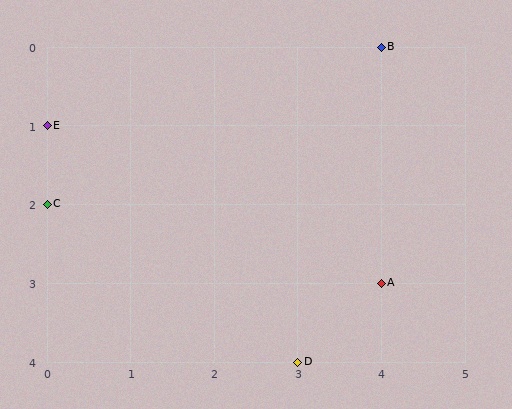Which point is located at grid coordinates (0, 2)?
Point C is at (0, 2).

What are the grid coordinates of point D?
Point D is at grid coordinates (3, 4).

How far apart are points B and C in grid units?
Points B and C are 4 columns and 2 rows apart (about 4.5 grid units diagonally).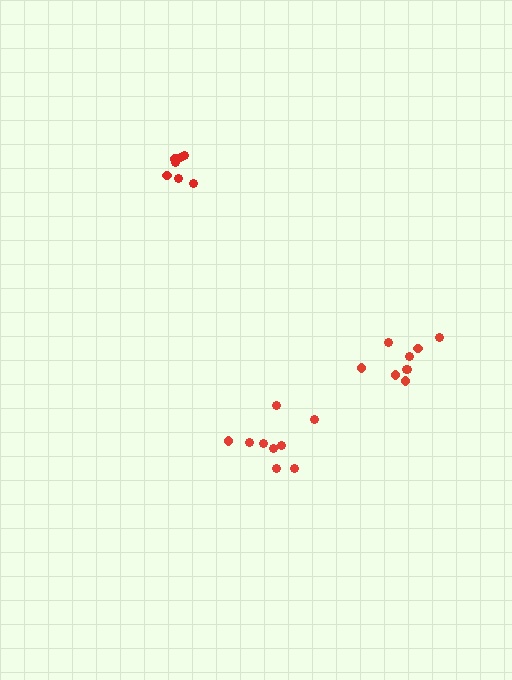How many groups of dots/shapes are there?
There are 3 groups.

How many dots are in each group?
Group 1: 9 dots, Group 2: 9 dots, Group 3: 7 dots (25 total).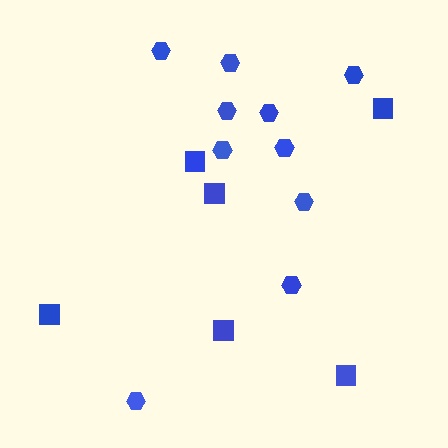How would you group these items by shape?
There are 2 groups: one group of squares (6) and one group of hexagons (10).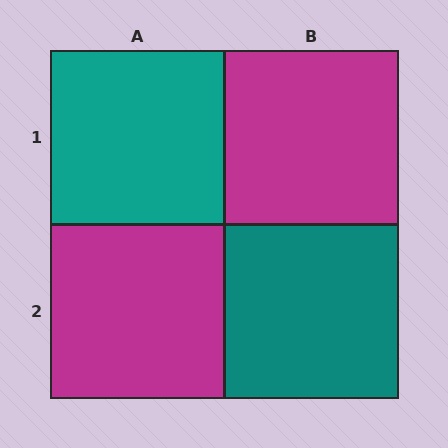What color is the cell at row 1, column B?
Magenta.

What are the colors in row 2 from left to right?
Magenta, teal.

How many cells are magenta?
2 cells are magenta.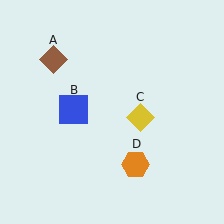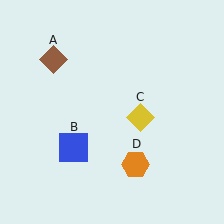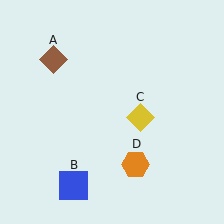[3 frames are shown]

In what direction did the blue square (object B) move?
The blue square (object B) moved down.